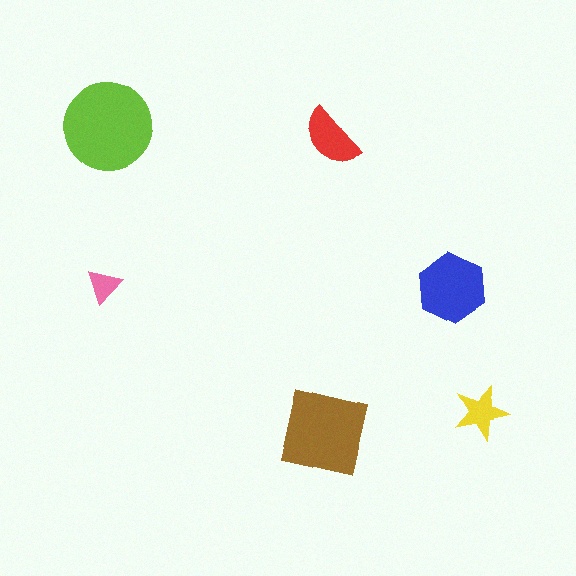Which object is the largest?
The lime circle.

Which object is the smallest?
The pink triangle.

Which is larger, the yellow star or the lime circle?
The lime circle.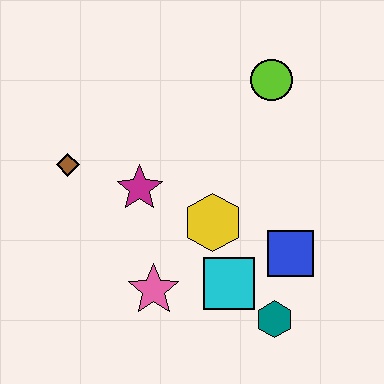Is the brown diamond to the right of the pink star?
No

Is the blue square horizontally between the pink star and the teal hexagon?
No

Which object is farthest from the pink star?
The lime circle is farthest from the pink star.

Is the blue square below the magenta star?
Yes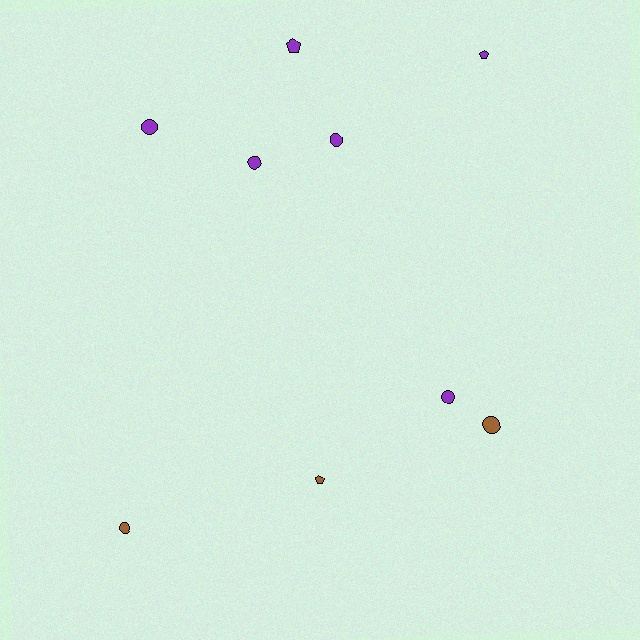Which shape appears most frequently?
Circle, with 6 objects.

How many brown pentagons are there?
There is 1 brown pentagon.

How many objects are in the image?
There are 9 objects.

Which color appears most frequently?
Purple, with 6 objects.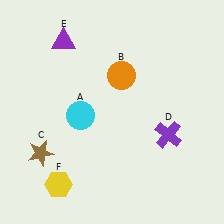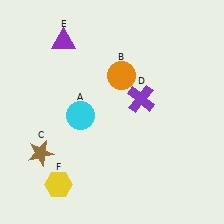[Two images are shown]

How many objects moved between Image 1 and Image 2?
1 object moved between the two images.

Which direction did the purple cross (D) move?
The purple cross (D) moved up.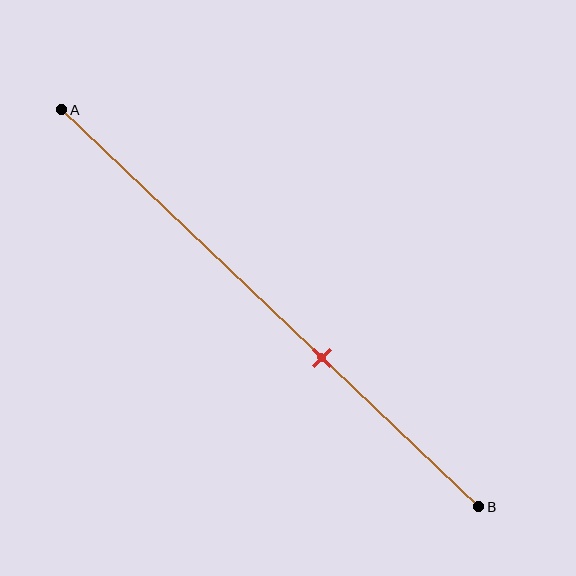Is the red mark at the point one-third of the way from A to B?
No, the mark is at about 60% from A, not at the 33% one-third point.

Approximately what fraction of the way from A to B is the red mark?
The red mark is approximately 60% of the way from A to B.